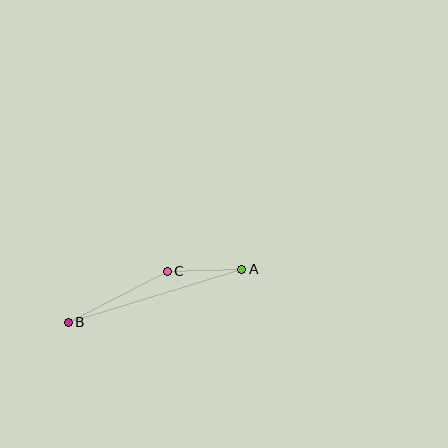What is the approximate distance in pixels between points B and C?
The distance between B and C is approximately 112 pixels.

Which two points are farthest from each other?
Points A and B are farthest from each other.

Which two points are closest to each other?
Points A and C are closest to each other.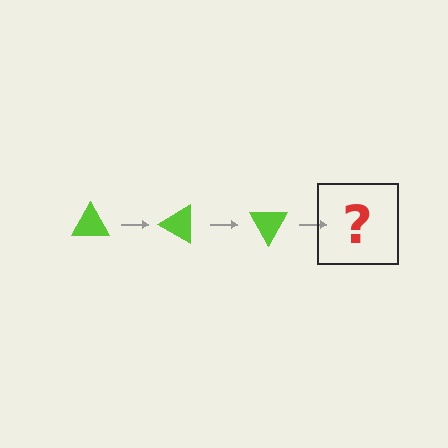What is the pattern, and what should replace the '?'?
The pattern is that the triangle rotates 30 degrees each step. The '?' should be a lime triangle rotated 90 degrees.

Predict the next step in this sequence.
The next step is a lime triangle rotated 90 degrees.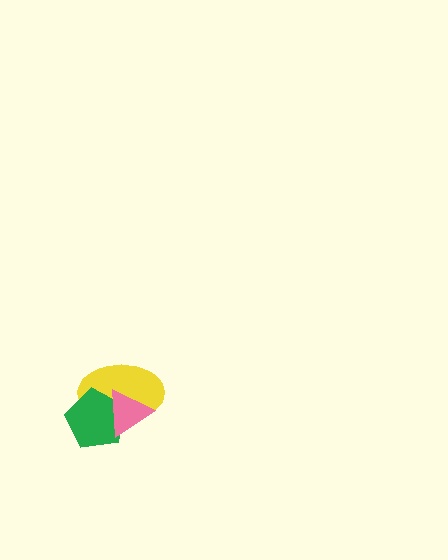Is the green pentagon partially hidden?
Yes, it is partially covered by another shape.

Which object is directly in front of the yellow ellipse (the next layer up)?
The green pentagon is directly in front of the yellow ellipse.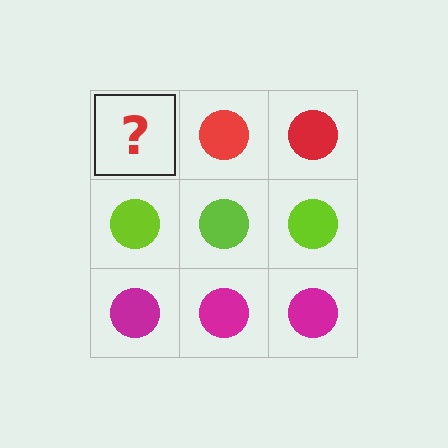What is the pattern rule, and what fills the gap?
The rule is that each row has a consistent color. The gap should be filled with a red circle.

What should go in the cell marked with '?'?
The missing cell should contain a red circle.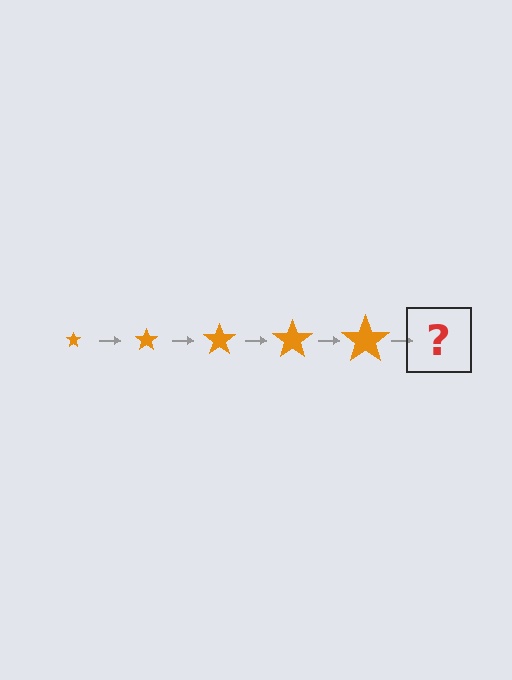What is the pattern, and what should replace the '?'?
The pattern is that the star gets progressively larger each step. The '?' should be an orange star, larger than the previous one.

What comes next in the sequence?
The next element should be an orange star, larger than the previous one.